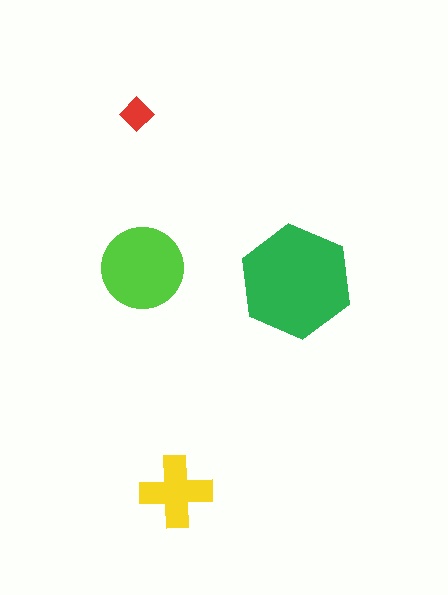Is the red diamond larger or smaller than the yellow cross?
Smaller.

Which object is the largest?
The green hexagon.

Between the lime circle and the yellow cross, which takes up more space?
The lime circle.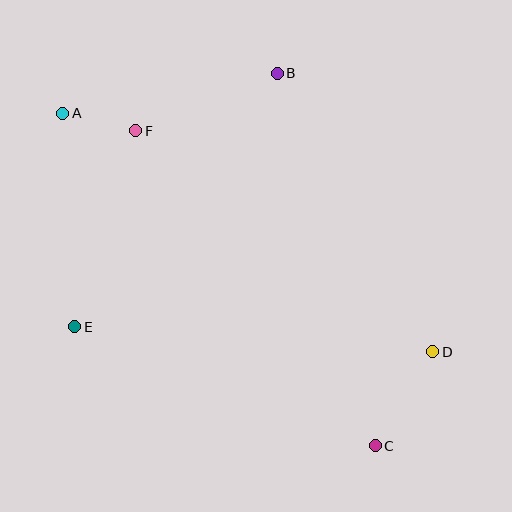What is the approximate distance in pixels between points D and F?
The distance between D and F is approximately 370 pixels.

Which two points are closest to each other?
Points A and F are closest to each other.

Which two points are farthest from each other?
Points A and C are farthest from each other.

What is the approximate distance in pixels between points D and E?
The distance between D and E is approximately 359 pixels.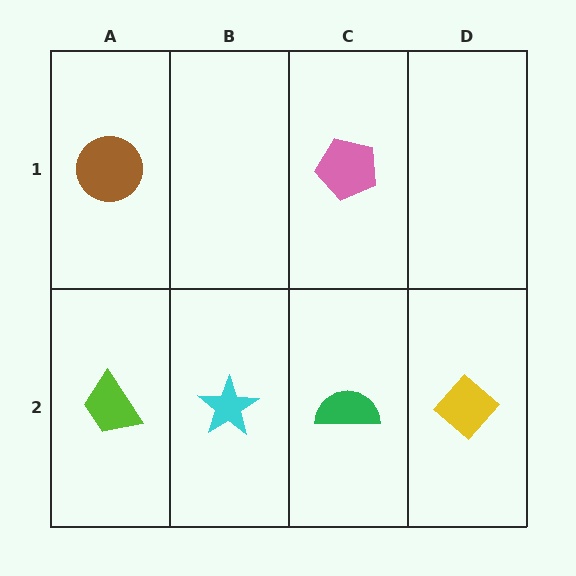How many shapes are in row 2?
4 shapes.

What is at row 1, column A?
A brown circle.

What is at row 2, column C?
A green semicircle.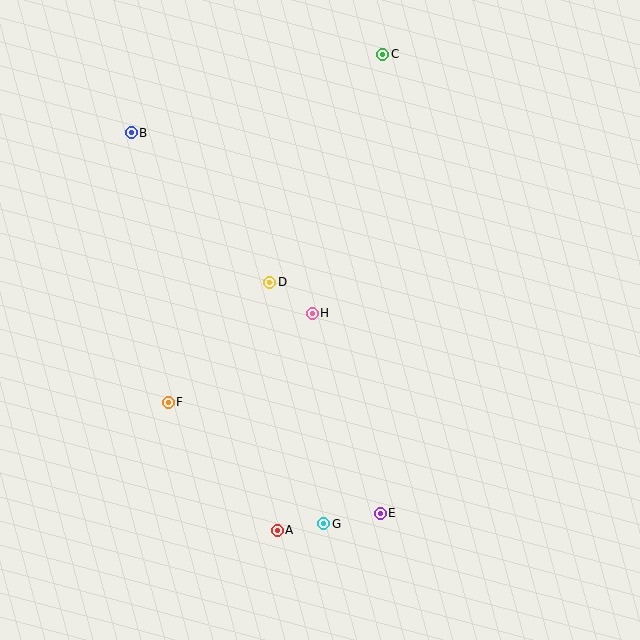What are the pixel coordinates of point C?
Point C is at (383, 54).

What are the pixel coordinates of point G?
Point G is at (324, 524).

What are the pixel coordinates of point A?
Point A is at (277, 530).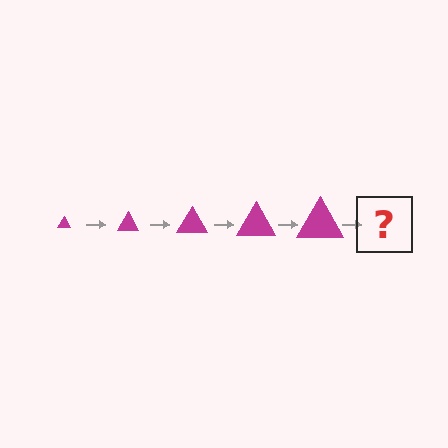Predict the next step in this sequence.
The next step is a magenta triangle, larger than the previous one.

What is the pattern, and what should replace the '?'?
The pattern is that the triangle gets progressively larger each step. The '?' should be a magenta triangle, larger than the previous one.